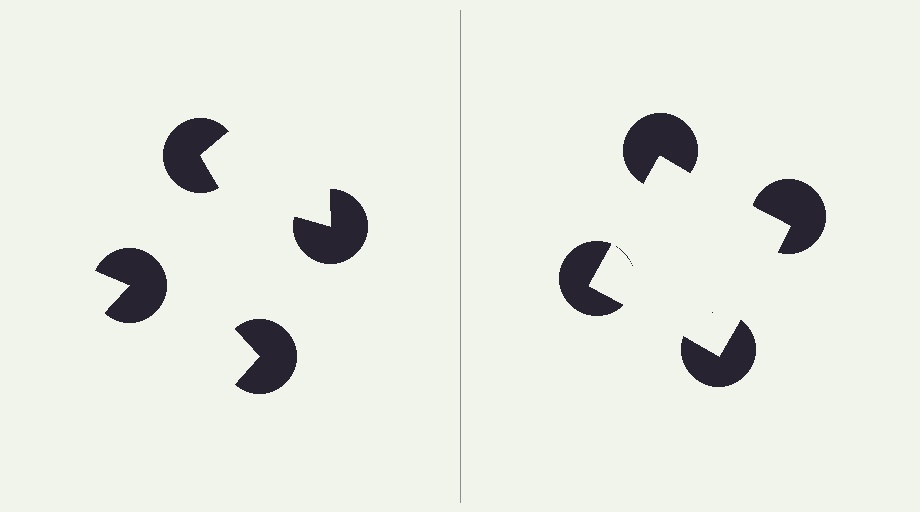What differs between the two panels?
The pac-man discs are positioned identically on both sides; only the wedge orientations differ. On the right they align to a square; on the left they are misaligned.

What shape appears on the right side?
An illusory square.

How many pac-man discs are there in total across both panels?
8 — 4 on each side.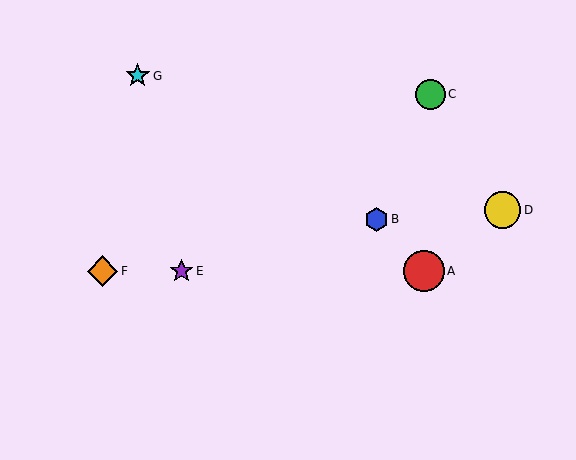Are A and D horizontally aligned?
No, A is at y≈271 and D is at y≈210.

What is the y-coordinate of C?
Object C is at y≈94.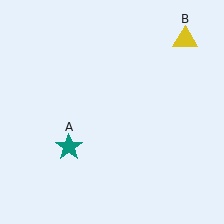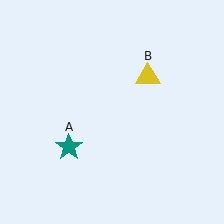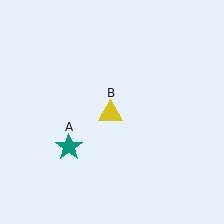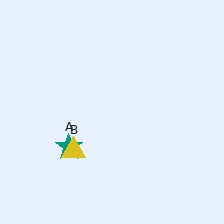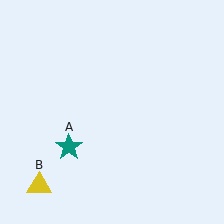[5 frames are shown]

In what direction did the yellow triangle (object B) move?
The yellow triangle (object B) moved down and to the left.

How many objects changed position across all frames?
1 object changed position: yellow triangle (object B).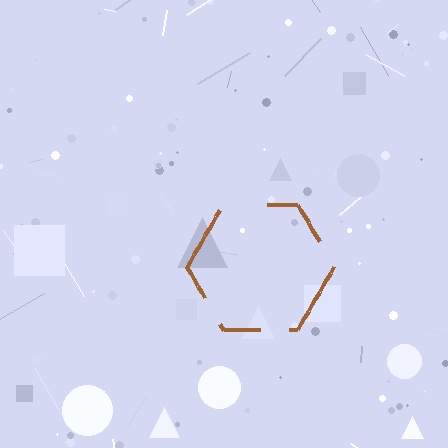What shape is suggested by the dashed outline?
The dashed outline suggests a hexagon.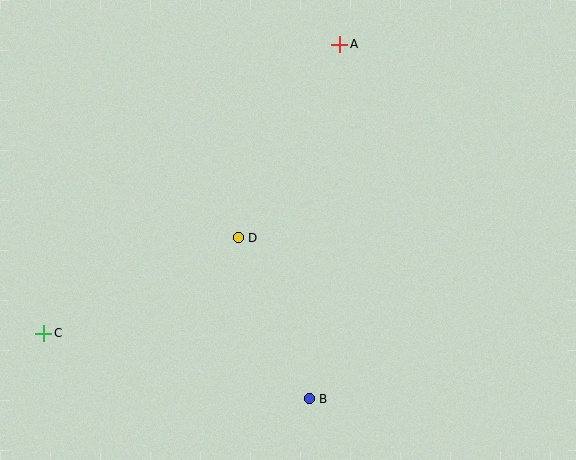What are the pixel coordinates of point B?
Point B is at (309, 399).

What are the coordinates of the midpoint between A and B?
The midpoint between A and B is at (324, 221).